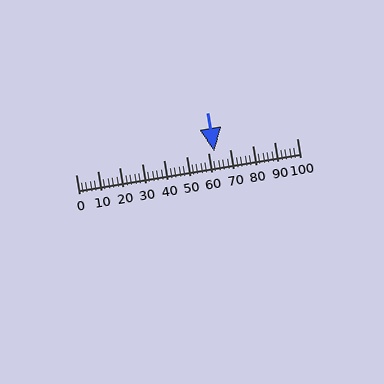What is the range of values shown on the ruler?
The ruler shows values from 0 to 100.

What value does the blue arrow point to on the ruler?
The blue arrow points to approximately 63.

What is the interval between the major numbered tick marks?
The major tick marks are spaced 10 units apart.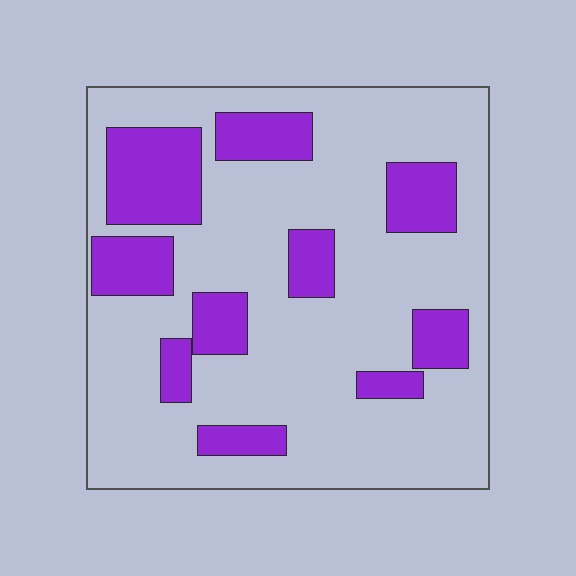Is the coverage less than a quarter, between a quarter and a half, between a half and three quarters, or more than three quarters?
Between a quarter and a half.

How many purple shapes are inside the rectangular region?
10.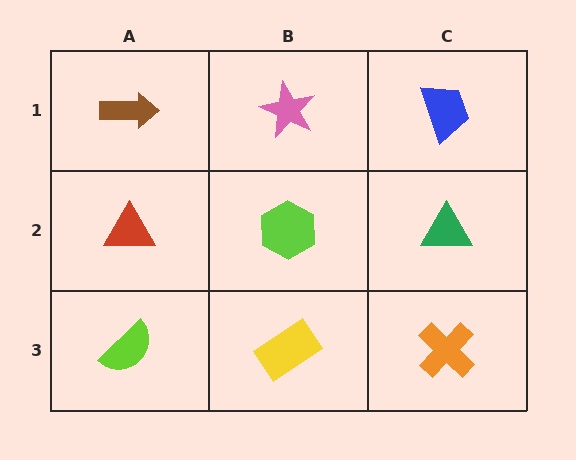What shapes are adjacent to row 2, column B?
A pink star (row 1, column B), a yellow rectangle (row 3, column B), a red triangle (row 2, column A), a green triangle (row 2, column C).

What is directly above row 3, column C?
A green triangle.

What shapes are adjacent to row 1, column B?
A lime hexagon (row 2, column B), a brown arrow (row 1, column A), a blue trapezoid (row 1, column C).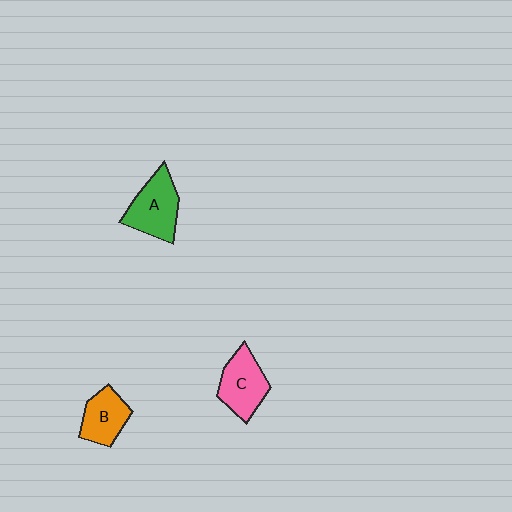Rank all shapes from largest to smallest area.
From largest to smallest: A (green), C (pink), B (orange).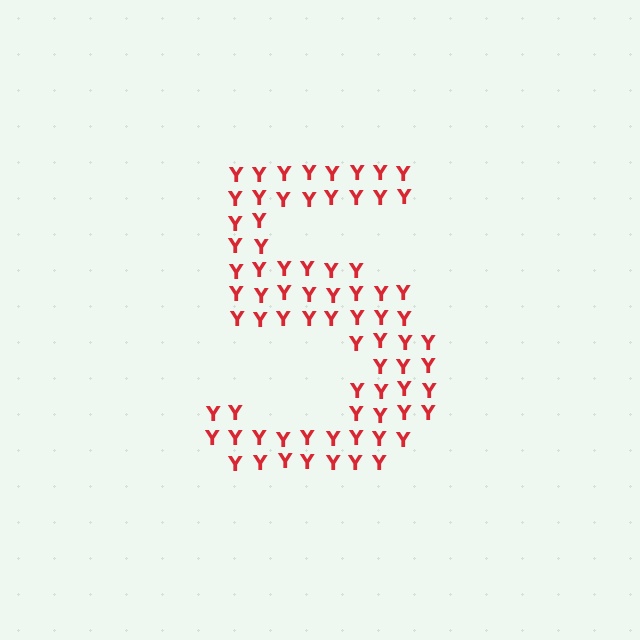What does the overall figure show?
The overall figure shows the digit 5.